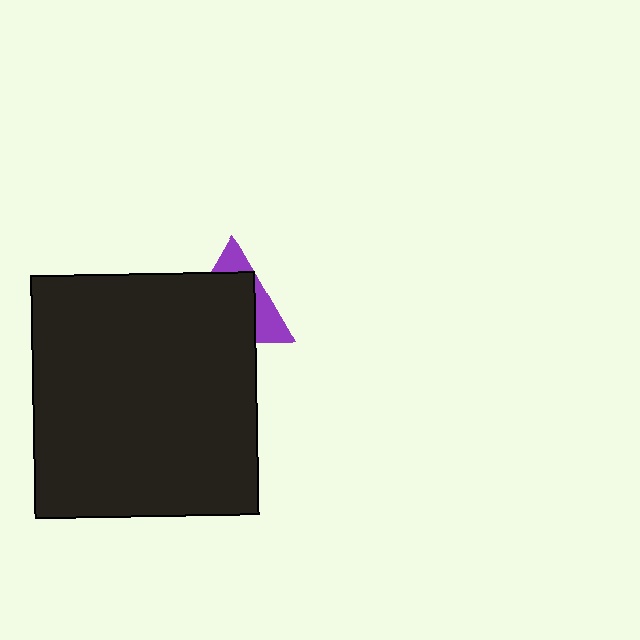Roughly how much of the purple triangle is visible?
A small part of it is visible (roughly 32%).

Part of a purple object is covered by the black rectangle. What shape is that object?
It is a triangle.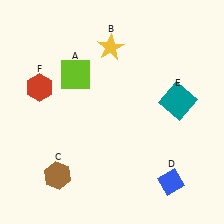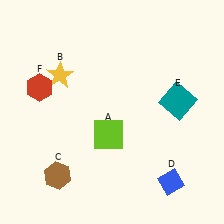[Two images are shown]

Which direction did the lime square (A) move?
The lime square (A) moved down.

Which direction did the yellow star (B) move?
The yellow star (B) moved left.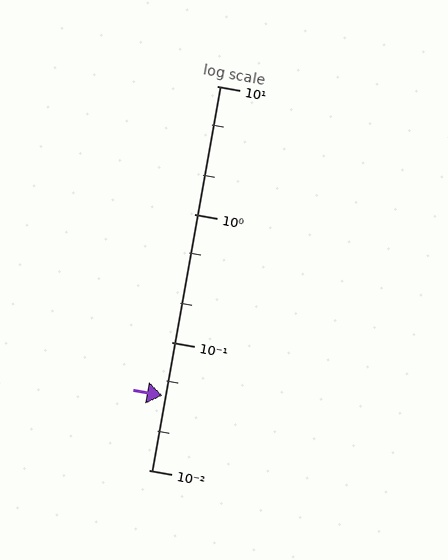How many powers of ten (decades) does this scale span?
The scale spans 3 decades, from 0.01 to 10.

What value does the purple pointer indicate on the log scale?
The pointer indicates approximately 0.038.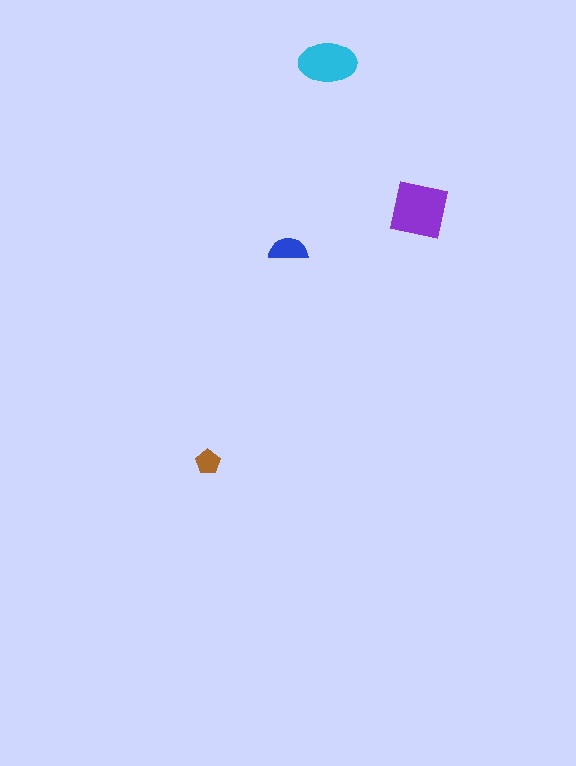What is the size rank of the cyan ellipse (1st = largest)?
2nd.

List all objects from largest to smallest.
The purple square, the cyan ellipse, the blue semicircle, the brown pentagon.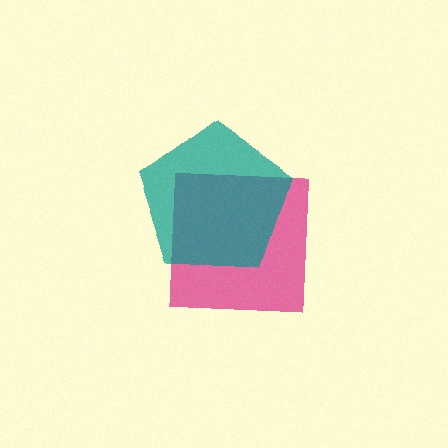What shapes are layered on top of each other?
The layered shapes are: a magenta square, a teal pentagon.